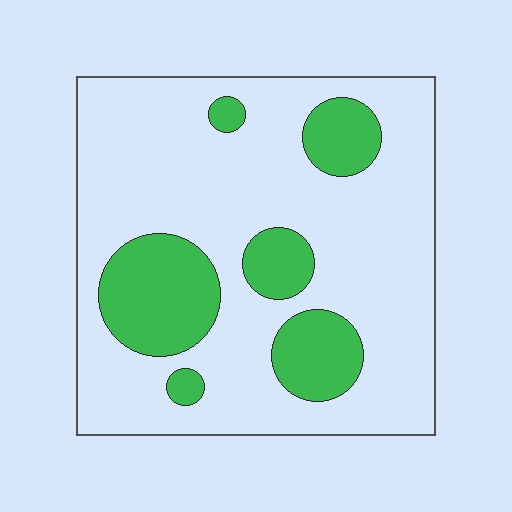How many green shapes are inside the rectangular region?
6.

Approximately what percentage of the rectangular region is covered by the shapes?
Approximately 25%.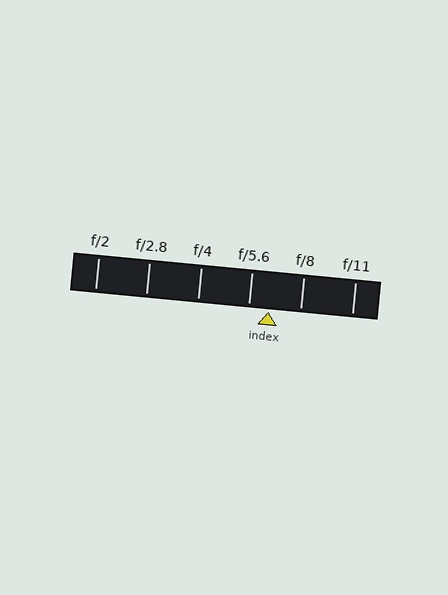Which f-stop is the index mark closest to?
The index mark is closest to f/5.6.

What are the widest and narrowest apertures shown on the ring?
The widest aperture shown is f/2 and the narrowest is f/11.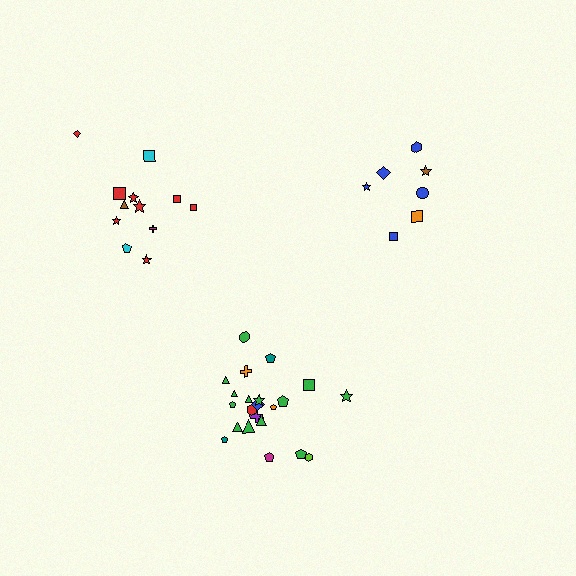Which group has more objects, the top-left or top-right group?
The top-left group.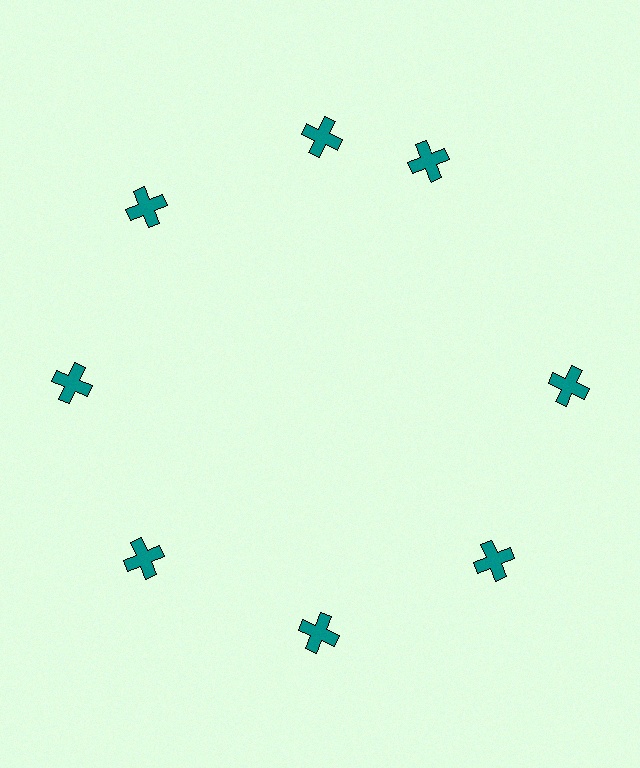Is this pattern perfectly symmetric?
No. The 8 teal crosses are arranged in a ring, but one element near the 2 o'clock position is rotated out of alignment along the ring, breaking the 8-fold rotational symmetry.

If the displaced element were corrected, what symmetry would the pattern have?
It would have 8-fold rotational symmetry — the pattern would map onto itself every 45 degrees.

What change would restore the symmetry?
The symmetry would be restored by rotating it back into even spacing with its neighbors so that all 8 crosses sit at equal angles and equal distance from the center.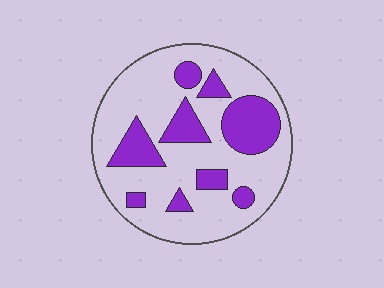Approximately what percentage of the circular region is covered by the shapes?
Approximately 25%.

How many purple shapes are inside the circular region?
9.